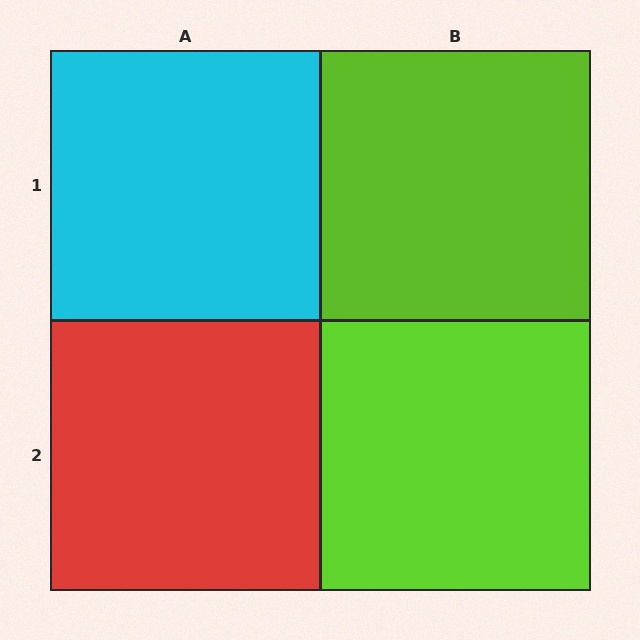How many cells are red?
1 cell is red.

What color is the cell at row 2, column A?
Red.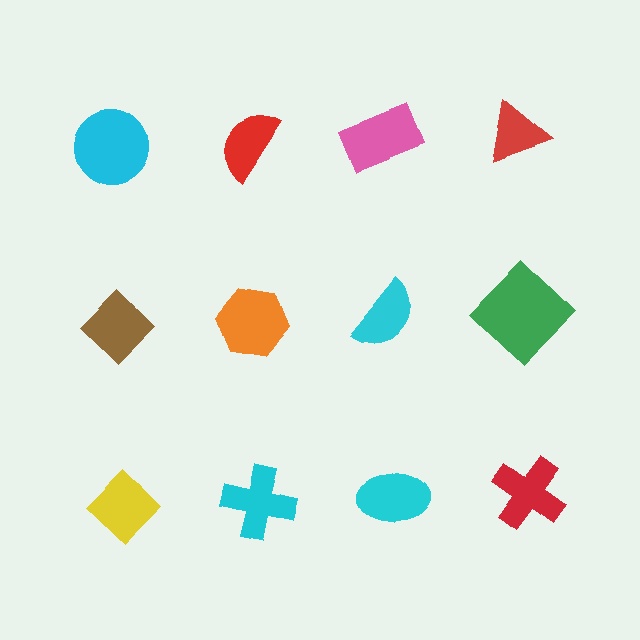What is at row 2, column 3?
A cyan semicircle.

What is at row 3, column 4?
A red cross.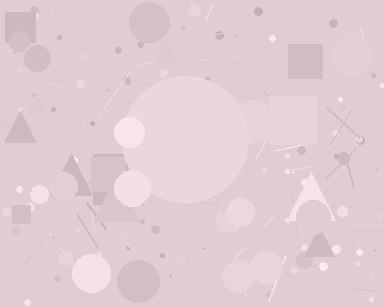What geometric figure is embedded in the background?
A circle is embedded in the background.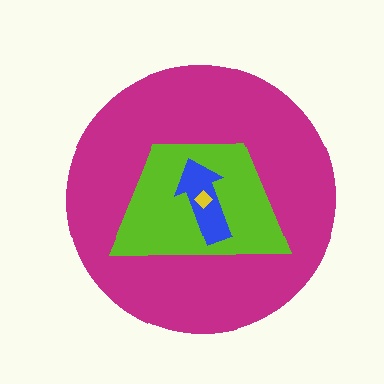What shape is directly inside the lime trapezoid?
The blue arrow.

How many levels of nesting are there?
4.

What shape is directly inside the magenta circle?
The lime trapezoid.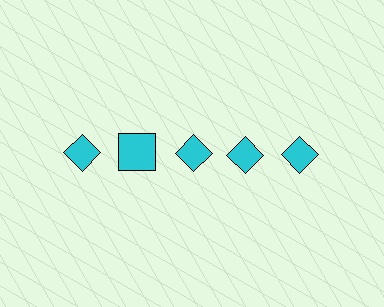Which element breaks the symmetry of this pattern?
The cyan square in the top row, second from left column breaks the symmetry. All other shapes are cyan diamonds.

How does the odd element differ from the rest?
It has a different shape: square instead of diamond.